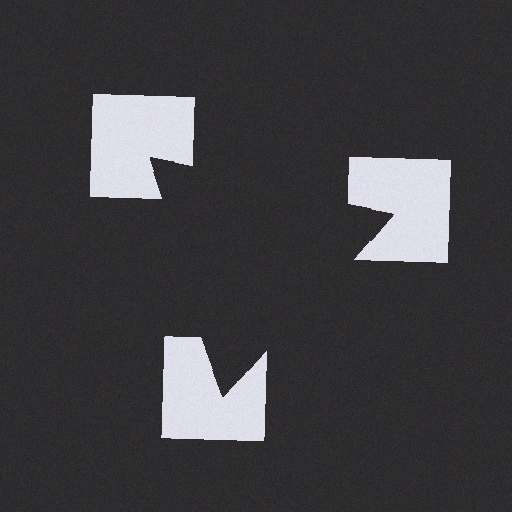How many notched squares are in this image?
There are 3 — one at each vertex of the illusory triangle.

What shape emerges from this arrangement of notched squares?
An illusory triangle — its edges are inferred from the aligned wedge cuts in the notched squares, not physically drawn.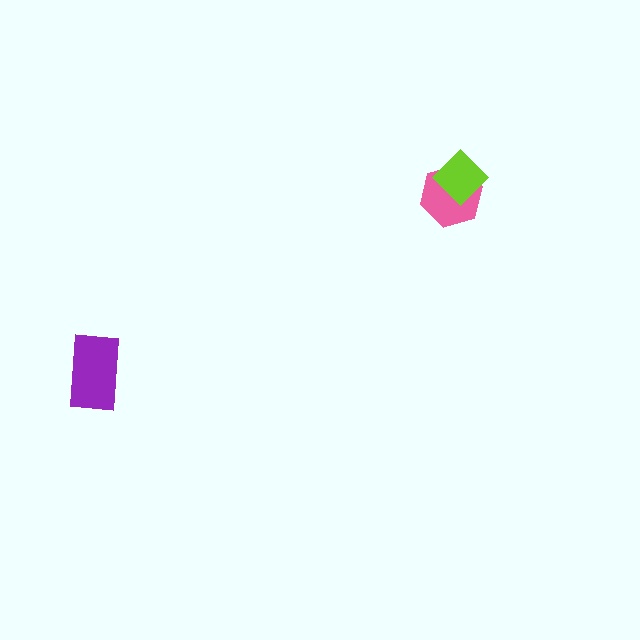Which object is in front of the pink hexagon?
The lime diamond is in front of the pink hexagon.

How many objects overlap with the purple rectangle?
0 objects overlap with the purple rectangle.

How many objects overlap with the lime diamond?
1 object overlaps with the lime diamond.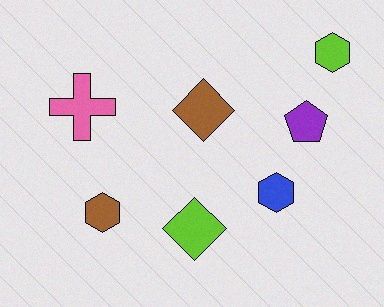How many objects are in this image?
There are 7 objects.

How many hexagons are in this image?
There are 3 hexagons.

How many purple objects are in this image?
There is 1 purple object.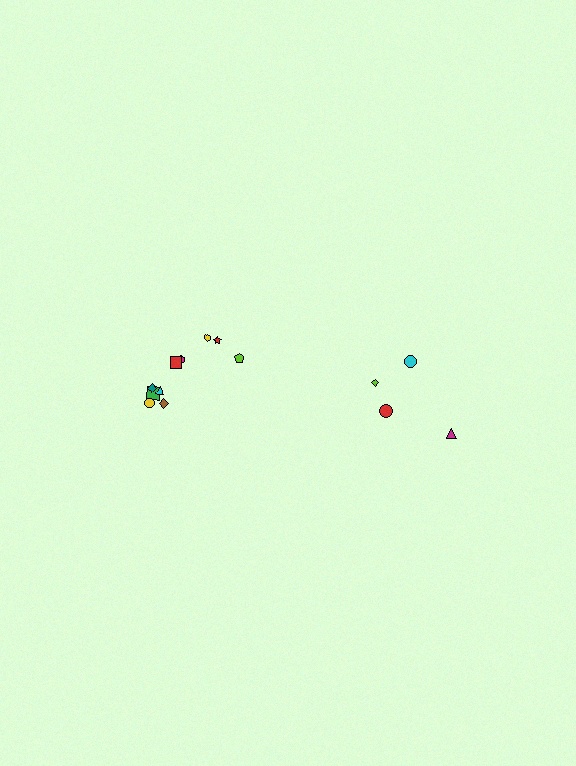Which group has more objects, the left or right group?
The left group.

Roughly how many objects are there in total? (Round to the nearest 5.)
Roughly 15 objects in total.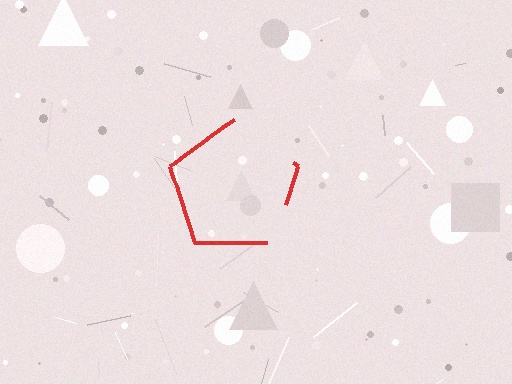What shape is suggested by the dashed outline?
The dashed outline suggests a pentagon.